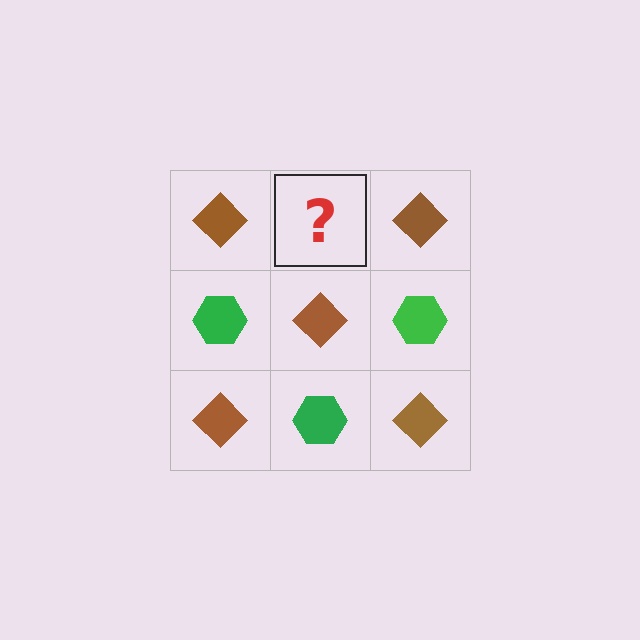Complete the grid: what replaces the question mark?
The question mark should be replaced with a green hexagon.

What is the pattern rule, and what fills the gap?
The rule is that it alternates brown diamond and green hexagon in a checkerboard pattern. The gap should be filled with a green hexagon.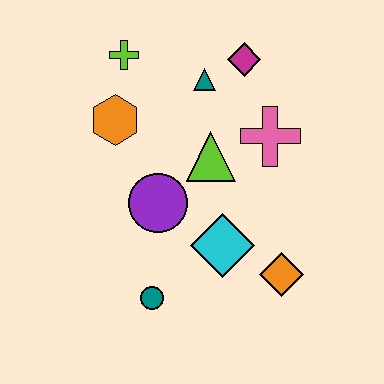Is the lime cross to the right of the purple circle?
No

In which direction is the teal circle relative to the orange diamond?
The teal circle is to the left of the orange diamond.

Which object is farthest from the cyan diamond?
The lime cross is farthest from the cyan diamond.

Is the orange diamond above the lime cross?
No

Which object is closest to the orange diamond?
The cyan diamond is closest to the orange diamond.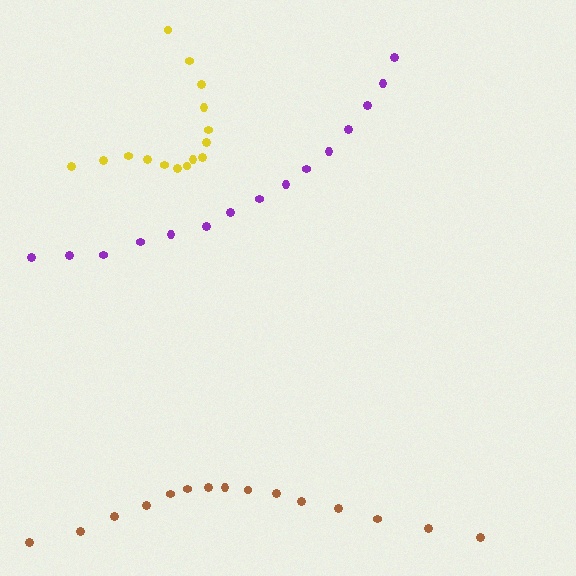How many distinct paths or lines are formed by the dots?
There are 3 distinct paths.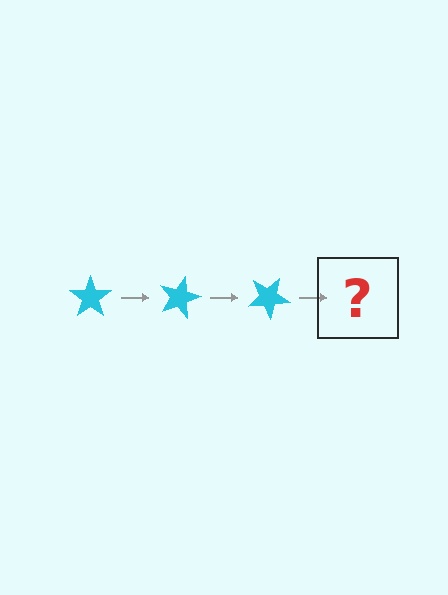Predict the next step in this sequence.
The next step is a cyan star rotated 45 degrees.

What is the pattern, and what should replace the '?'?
The pattern is that the star rotates 15 degrees each step. The '?' should be a cyan star rotated 45 degrees.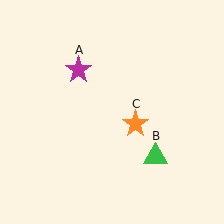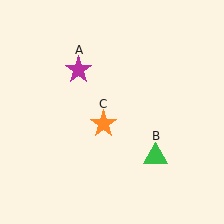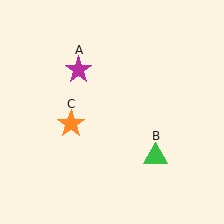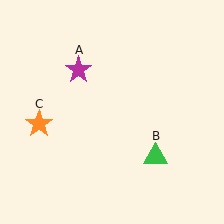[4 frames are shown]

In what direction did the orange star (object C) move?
The orange star (object C) moved left.